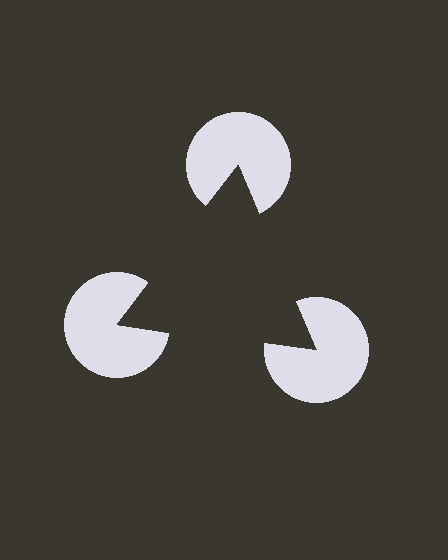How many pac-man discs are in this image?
There are 3 — one at each vertex of the illusory triangle.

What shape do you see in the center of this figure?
An illusory triangle — its edges are inferred from the aligned wedge cuts in the pac-man discs, not physically drawn.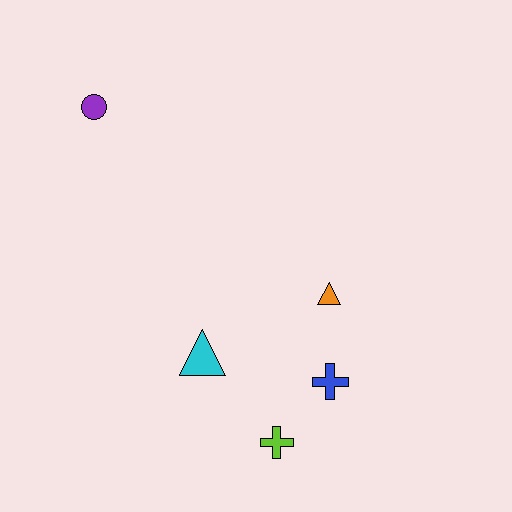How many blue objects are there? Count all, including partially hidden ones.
There is 1 blue object.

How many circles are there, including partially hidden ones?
There is 1 circle.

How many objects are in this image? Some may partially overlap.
There are 5 objects.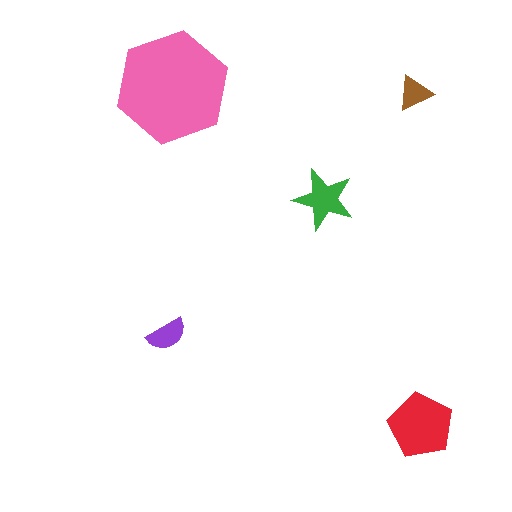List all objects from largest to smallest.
The pink hexagon, the red pentagon, the green star, the purple semicircle, the brown triangle.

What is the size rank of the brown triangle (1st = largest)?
5th.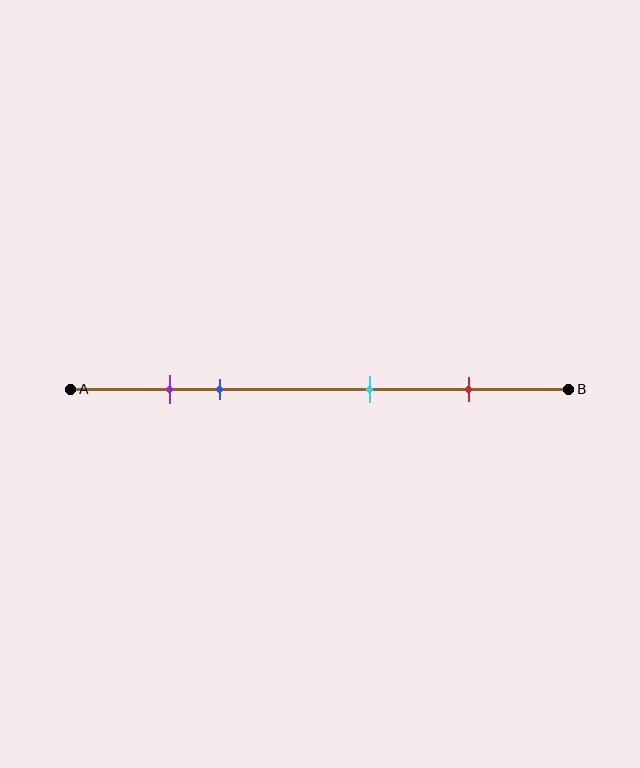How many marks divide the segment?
There are 4 marks dividing the segment.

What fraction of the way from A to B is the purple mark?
The purple mark is approximately 20% (0.2) of the way from A to B.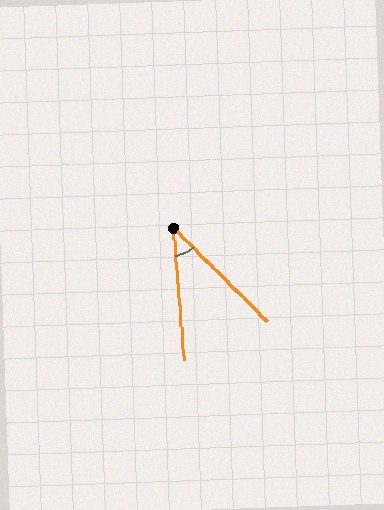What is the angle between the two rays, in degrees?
Approximately 41 degrees.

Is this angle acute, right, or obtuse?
It is acute.